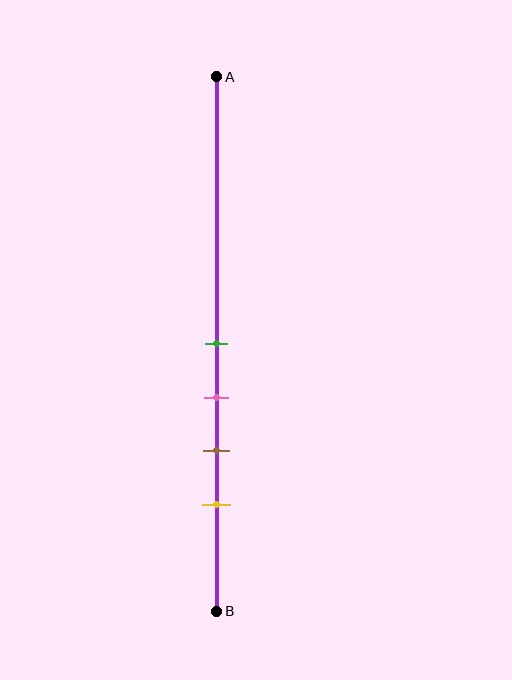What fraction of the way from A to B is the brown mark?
The brown mark is approximately 70% (0.7) of the way from A to B.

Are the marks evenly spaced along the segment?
Yes, the marks are approximately evenly spaced.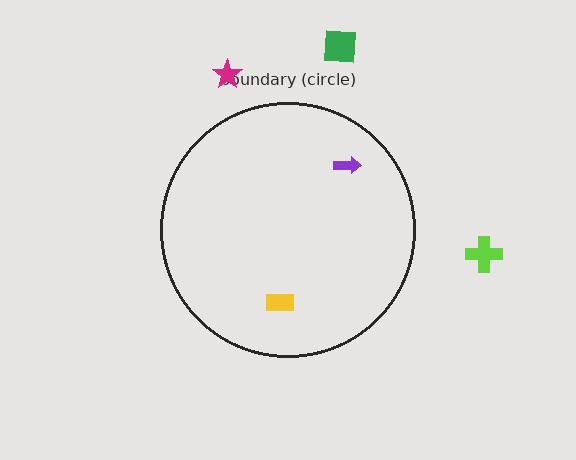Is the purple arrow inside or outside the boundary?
Inside.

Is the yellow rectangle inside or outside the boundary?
Inside.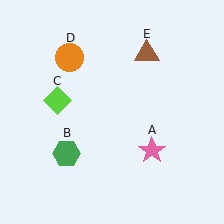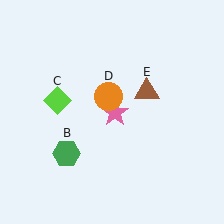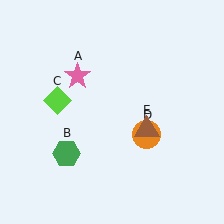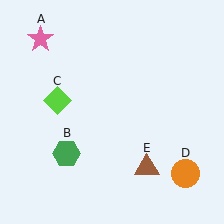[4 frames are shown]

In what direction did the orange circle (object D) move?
The orange circle (object D) moved down and to the right.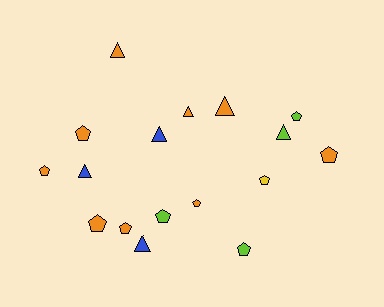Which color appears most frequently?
Orange, with 9 objects.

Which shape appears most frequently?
Pentagon, with 10 objects.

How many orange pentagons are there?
There are 6 orange pentagons.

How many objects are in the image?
There are 17 objects.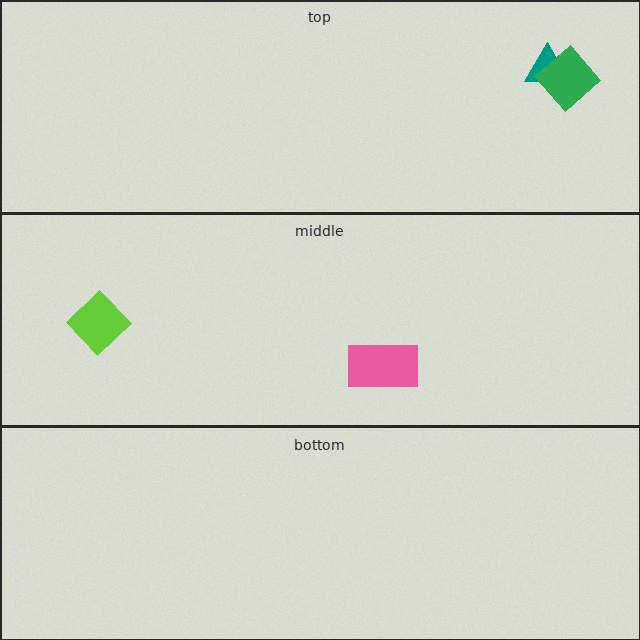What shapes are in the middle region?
The lime diamond, the pink rectangle.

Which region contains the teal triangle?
The top region.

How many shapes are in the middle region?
2.